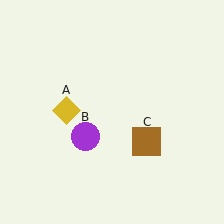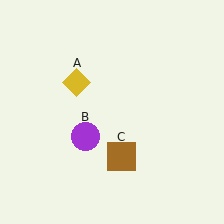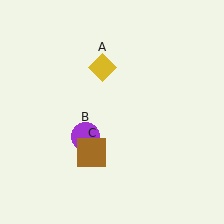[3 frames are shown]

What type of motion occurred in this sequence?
The yellow diamond (object A), brown square (object C) rotated clockwise around the center of the scene.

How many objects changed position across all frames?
2 objects changed position: yellow diamond (object A), brown square (object C).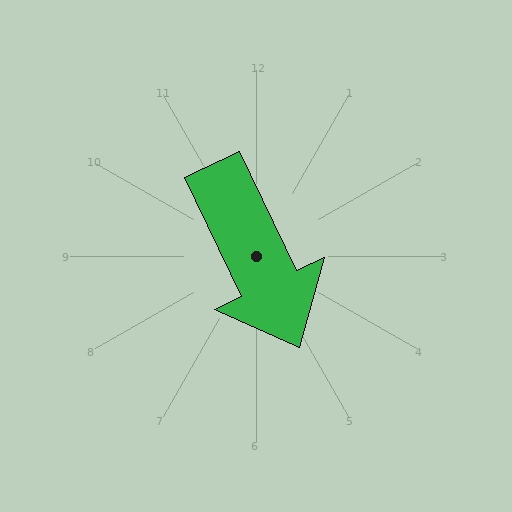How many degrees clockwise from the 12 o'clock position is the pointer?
Approximately 154 degrees.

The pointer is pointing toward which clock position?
Roughly 5 o'clock.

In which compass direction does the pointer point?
Southeast.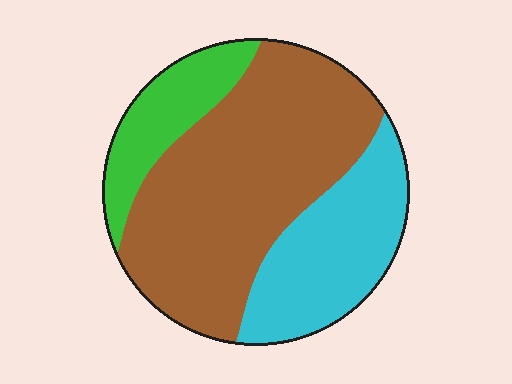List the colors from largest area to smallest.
From largest to smallest: brown, cyan, green.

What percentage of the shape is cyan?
Cyan takes up between a sixth and a third of the shape.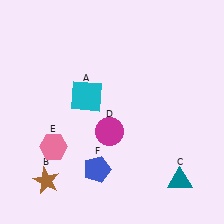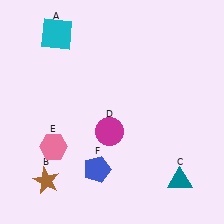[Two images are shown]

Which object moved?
The cyan square (A) moved up.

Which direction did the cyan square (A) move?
The cyan square (A) moved up.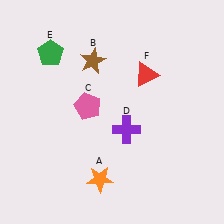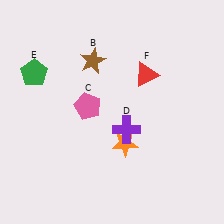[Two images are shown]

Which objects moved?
The objects that moved are: the orange star (A), the green pentagon (E).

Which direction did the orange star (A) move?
The orange star (A) moved up.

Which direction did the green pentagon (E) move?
The green pentagon (E) moved down.